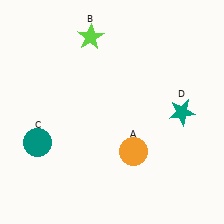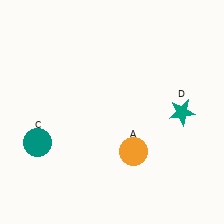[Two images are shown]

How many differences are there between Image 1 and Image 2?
There is 1 difference between the two images.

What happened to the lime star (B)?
The lime star (B) was removed in Image 2. It was in the top-left area of Image 1.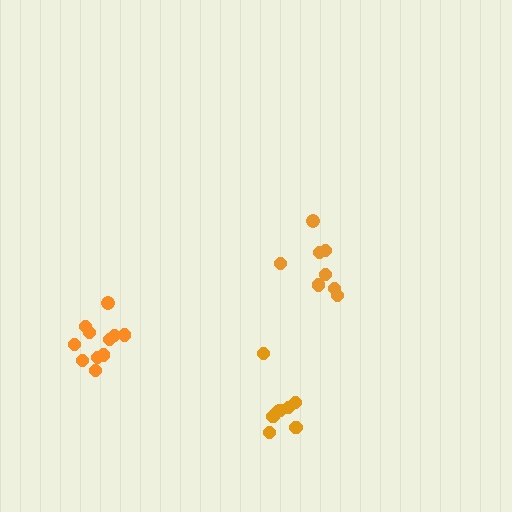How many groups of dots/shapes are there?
There are 3 groups.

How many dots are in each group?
Group 1: 8 dots, Group 2: 11 dots, Group 3: 8 dots (27 total).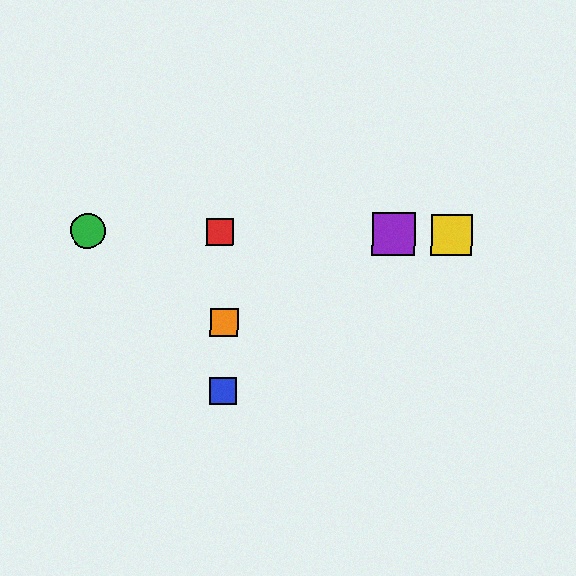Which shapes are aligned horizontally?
The red square, the green circle, the yellow square, the purple square are aligned horizontally.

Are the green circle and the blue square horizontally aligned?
No, the green circle is at y≈231 and the blue square is at y≈391.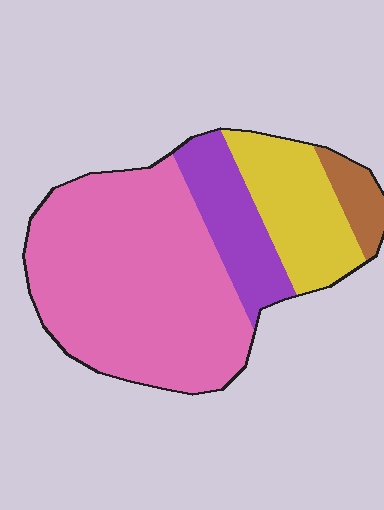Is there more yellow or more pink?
Pink.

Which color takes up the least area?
Brown, at roughly 5%.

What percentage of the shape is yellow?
Yellow takes up less than a quarter of the shape.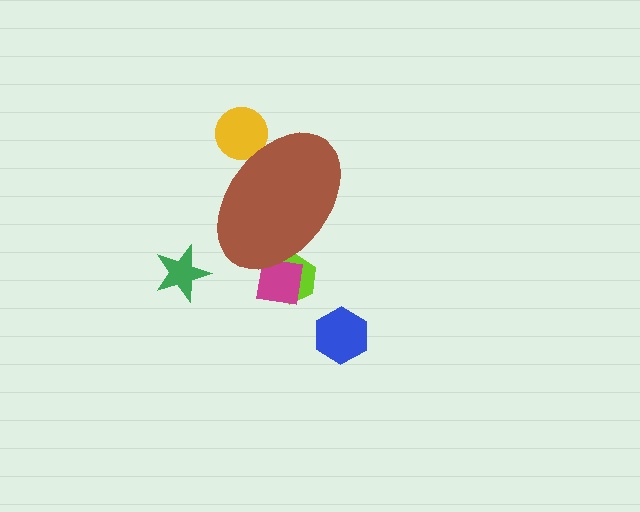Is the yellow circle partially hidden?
Yes, the yellow circle is partially hidden behind the brown ellipse.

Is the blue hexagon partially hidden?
No, the blue hexagon is fully visible.